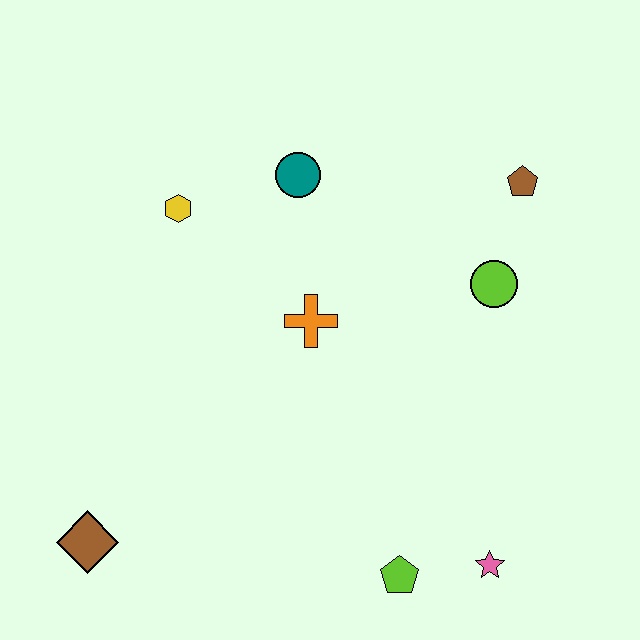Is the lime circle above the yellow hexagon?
No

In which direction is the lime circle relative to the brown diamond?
The lime circle is to the right of the brown diamond.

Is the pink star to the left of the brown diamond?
No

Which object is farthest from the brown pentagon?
The brown diamond is farthest from the brown pentagon.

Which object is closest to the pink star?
The lime pentagon is closest to the pink star.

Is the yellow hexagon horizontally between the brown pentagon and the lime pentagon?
No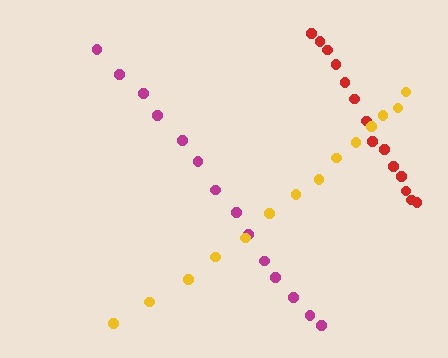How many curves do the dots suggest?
There are 3 distinct paths.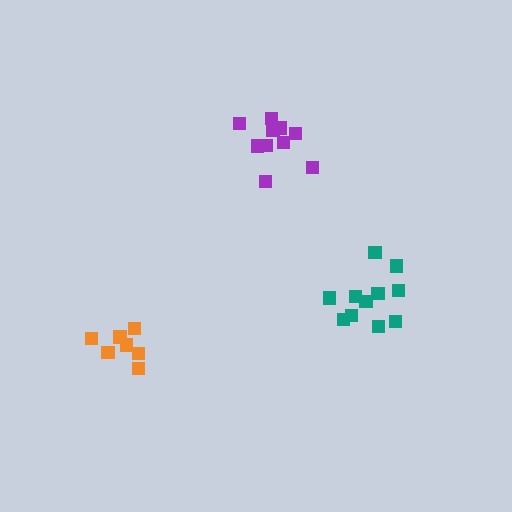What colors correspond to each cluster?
The clusters are colored: orange, purple, teal.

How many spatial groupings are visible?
There are 3 spatial groupings.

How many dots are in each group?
Group 1: 7 dots, Group 2: 10 dots, Group 3: 11 dots (28 total).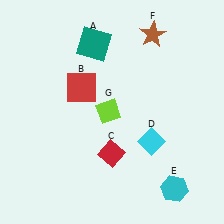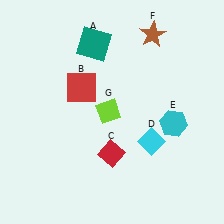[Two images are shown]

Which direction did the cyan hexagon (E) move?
The cyan hexagon (E) moved up.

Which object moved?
The cyan hexagon (E) moved up.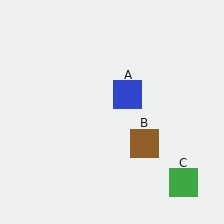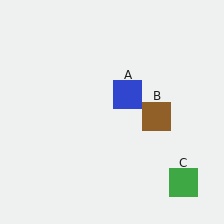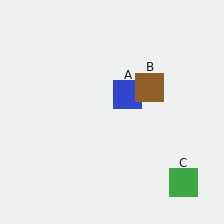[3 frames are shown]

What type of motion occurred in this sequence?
The brown square (object B) rotated counterclockwise around the center of the scene.